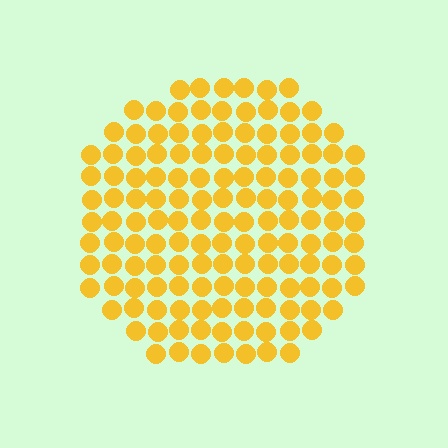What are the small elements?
The small elements are circles.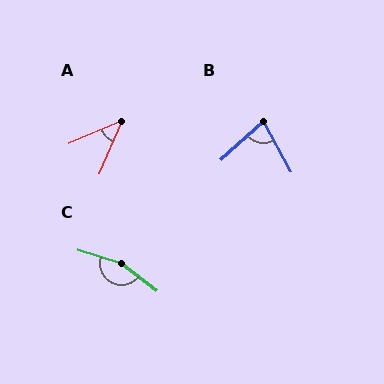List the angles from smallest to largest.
A (44°), B (76°), C (158°).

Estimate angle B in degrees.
Approximately 76 degrees.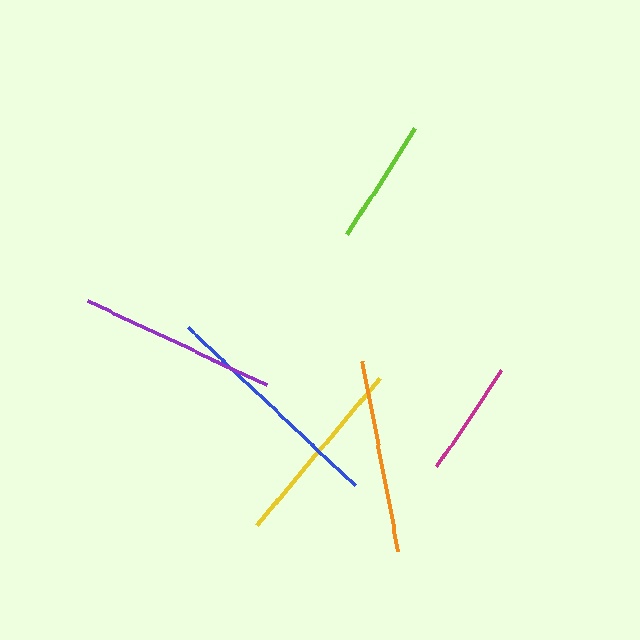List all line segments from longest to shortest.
From longest to shortest: blue, purple, orange, yellow, lime, magenta.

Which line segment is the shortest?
The magenta line is the shortest at approximately 117 pixels.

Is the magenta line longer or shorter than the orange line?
The orange line is longer than the magenta line.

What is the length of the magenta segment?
The magenta segment is approximately 117 pixels long.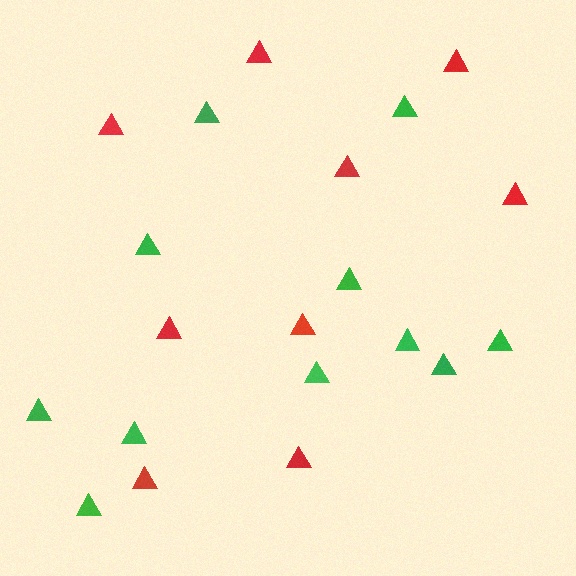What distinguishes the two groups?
There are 2 groups: one group of green triangles (11) and one group of red triangles (9).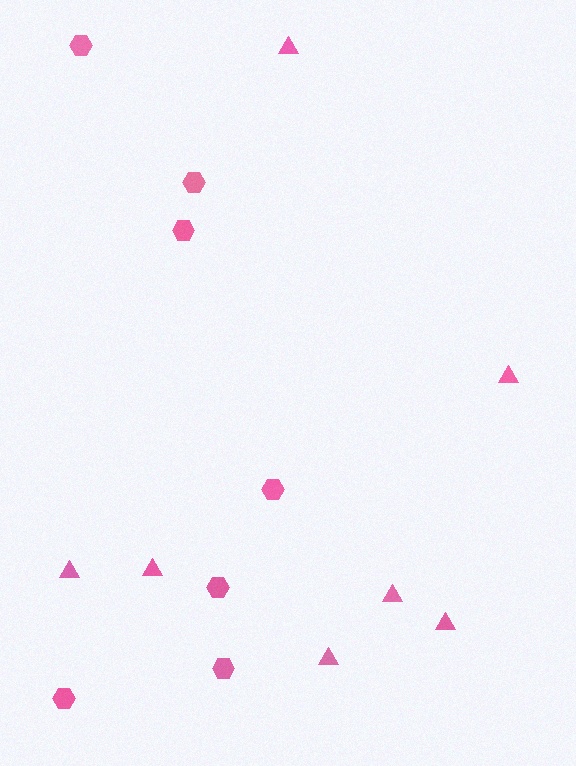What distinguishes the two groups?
There are 2 groups: one group of hexagons (7) and one group of triangles (7).